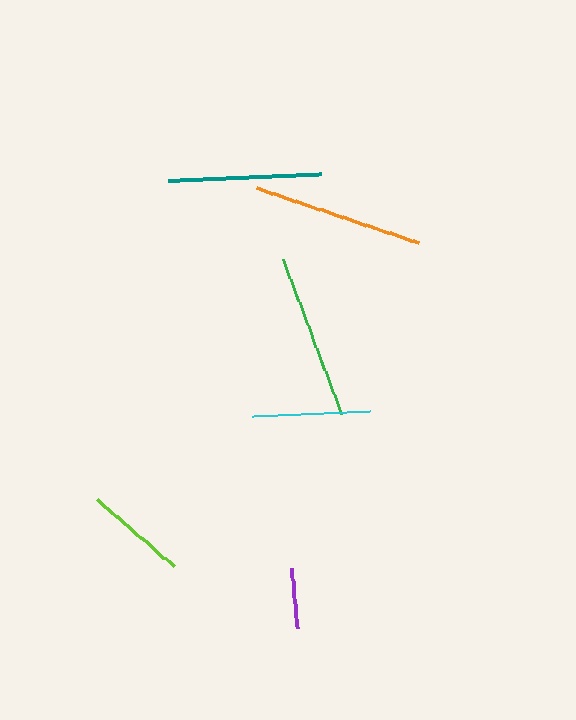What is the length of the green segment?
The green segment is approximately 165 pixels long.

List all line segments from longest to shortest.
From longest to shortest: orange, green, teal, cyan, lime, purple.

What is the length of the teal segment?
The teal segment is approximately 153 pixels long.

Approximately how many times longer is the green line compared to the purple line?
The green line is approximately 2.7 times the length of the purple line.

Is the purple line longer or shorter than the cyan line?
The cyan line is longer than the purple line.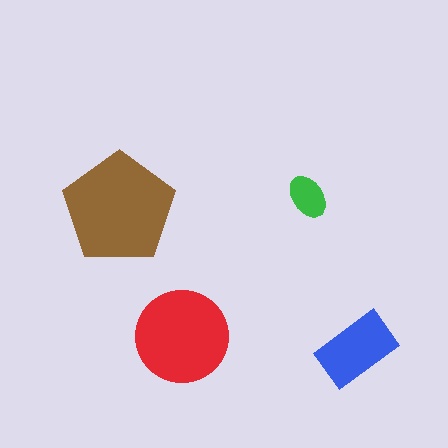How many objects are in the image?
There are 4 objects in the image.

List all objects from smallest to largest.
The green ellipse, the blue rectangle, the red circle, the brown pentagon.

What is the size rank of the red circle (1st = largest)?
2nd.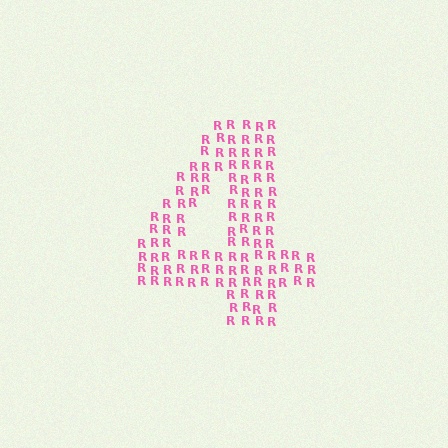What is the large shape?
The large shape is the digit 4.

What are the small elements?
The small elements are letter R's.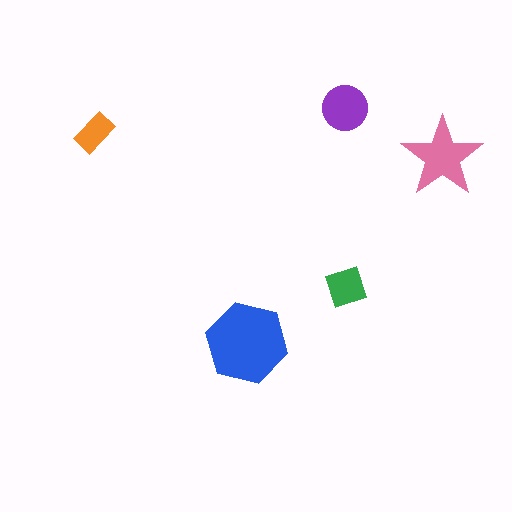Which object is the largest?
The blue hexagon.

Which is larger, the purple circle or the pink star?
The pink star.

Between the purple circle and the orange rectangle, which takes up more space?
The purple circle.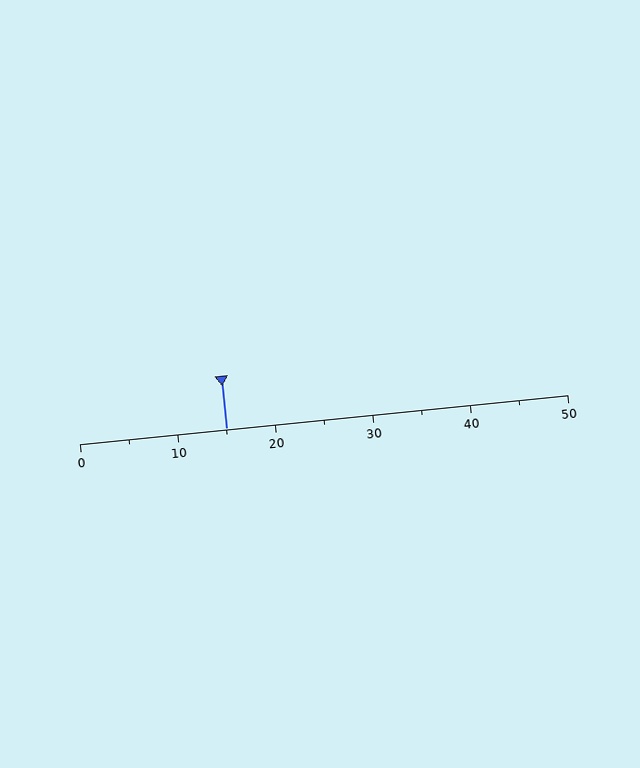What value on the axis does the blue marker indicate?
The marker indicates approximately 15.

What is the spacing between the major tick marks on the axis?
The major ticks are spaced 10 apart.